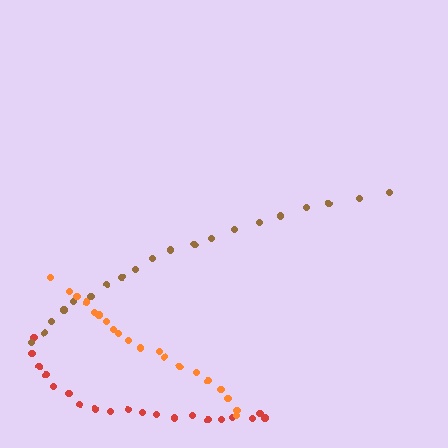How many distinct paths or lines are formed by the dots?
There are 3 distinct paths.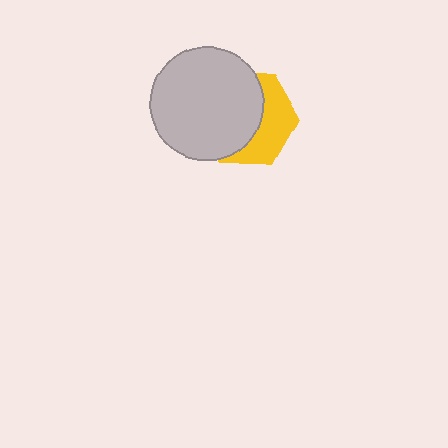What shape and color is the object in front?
The object in front is a light gray circle.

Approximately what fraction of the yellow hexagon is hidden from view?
Roughly 59% of the yellow hexagon is hidden behind the light gray circle.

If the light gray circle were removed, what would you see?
You would see the complete yellow hexagon.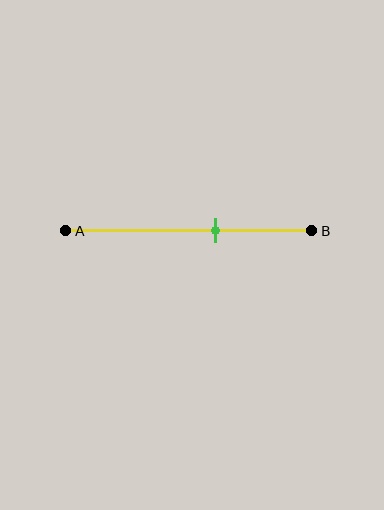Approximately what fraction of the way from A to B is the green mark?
The green mark is approximately 60% of the way from A to B.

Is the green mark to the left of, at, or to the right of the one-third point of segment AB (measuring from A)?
The green mark is to the right of the one-third point of segment AB.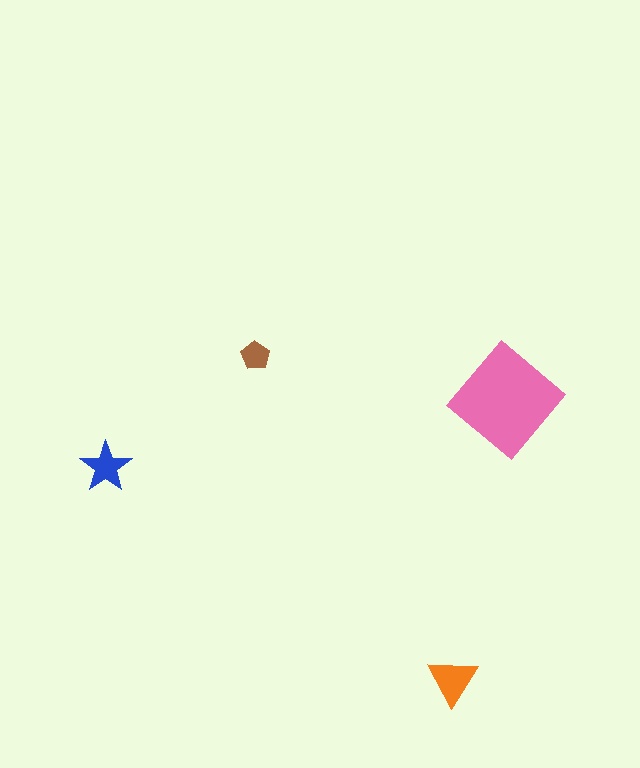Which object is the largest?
The pink diamond.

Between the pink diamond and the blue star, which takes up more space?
The pink diamond.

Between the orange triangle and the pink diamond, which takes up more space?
The pink diamond.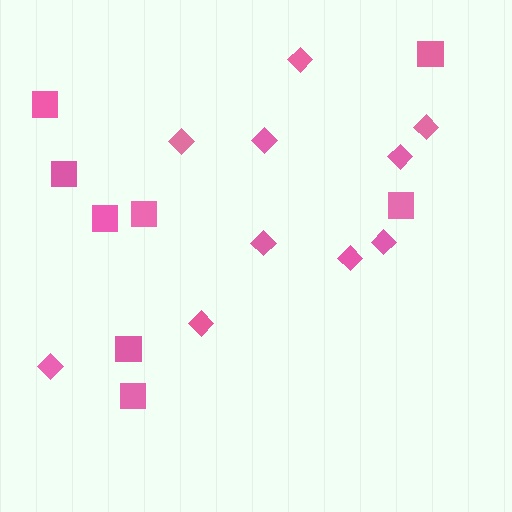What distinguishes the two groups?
There are 2 groups: one group of squares (8) and one group of diamonds (10).